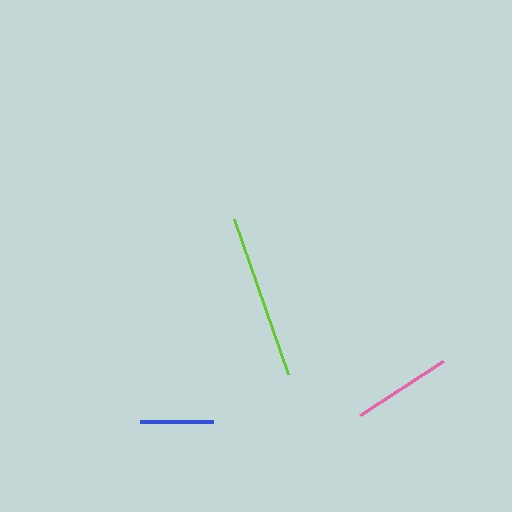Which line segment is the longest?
The lime line is the longest at approximately 164 pixels.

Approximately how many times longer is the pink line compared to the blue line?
The pink line is approximately 1.3 times the length of the blue line.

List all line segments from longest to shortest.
From longest to shortest: lime, pink, blue.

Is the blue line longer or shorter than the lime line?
The lime line is longer than the blue line.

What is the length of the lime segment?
The lime segment is approximately 164 pixels long.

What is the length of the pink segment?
The pink segment is approximately 99 pixels long.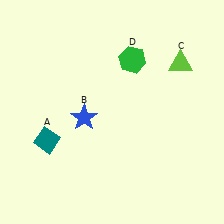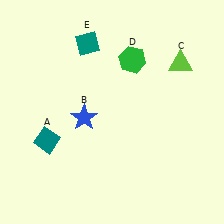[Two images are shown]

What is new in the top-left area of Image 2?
A teal diamond (E) was added in the top-left area of Image 2.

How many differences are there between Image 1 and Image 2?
There is 1 difference between the two images.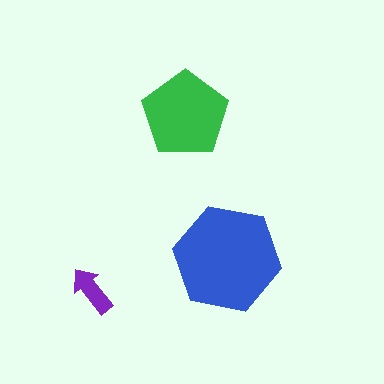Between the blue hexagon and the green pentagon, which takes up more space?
The blue hexagon.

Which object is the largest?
The blue hexagon.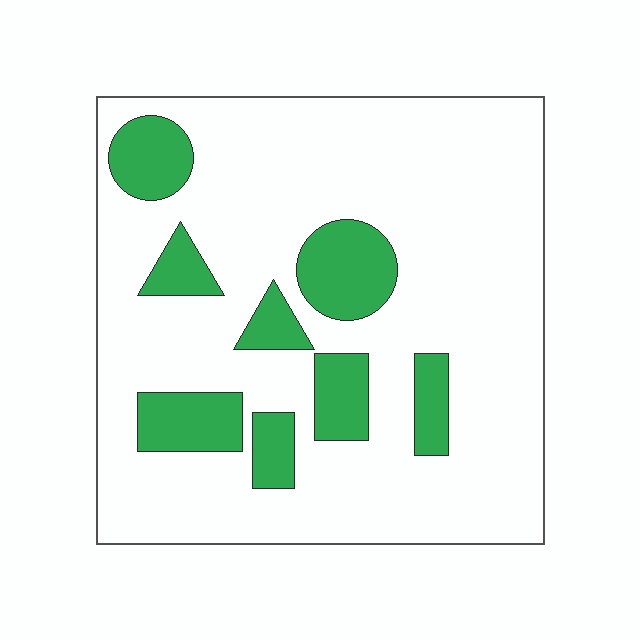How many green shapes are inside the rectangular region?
8.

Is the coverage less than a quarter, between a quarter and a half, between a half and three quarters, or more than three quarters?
Less than a quarter.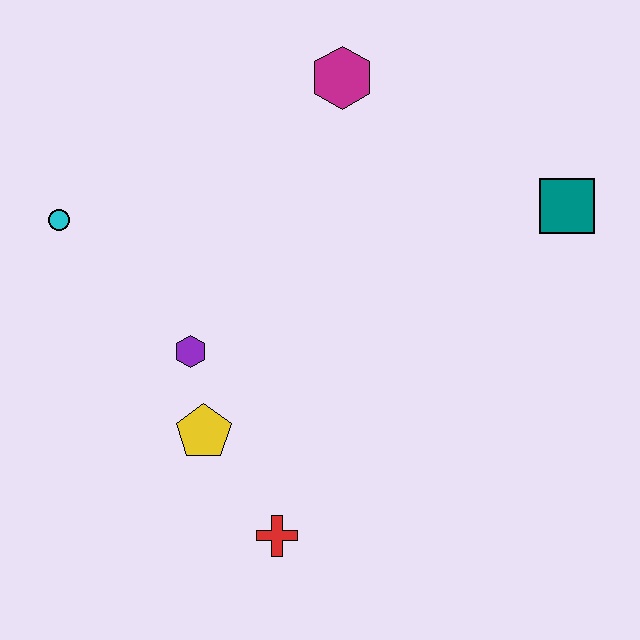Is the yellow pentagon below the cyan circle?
Yes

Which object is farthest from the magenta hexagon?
The red cross is farthest from the magenta hexagon.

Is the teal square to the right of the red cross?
Yes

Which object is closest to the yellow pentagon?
The purple hexagon is closest to the yellow pentagon.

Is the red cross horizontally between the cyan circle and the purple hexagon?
No